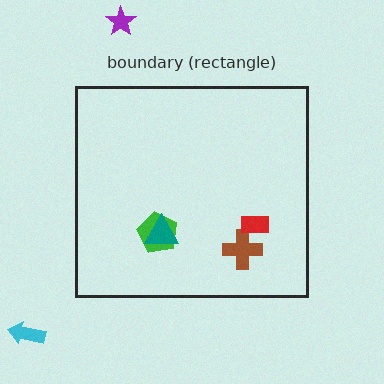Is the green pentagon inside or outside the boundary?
Inside.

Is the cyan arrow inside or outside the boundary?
Outside.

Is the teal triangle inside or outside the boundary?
Inside.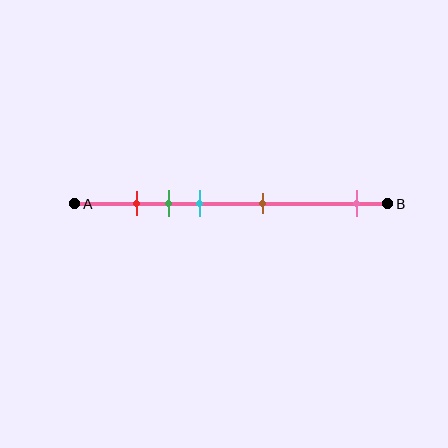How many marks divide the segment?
There are 5 marks dividing the segment.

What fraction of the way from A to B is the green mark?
The green mark is approximately 30% (0.3) of the way from A to B.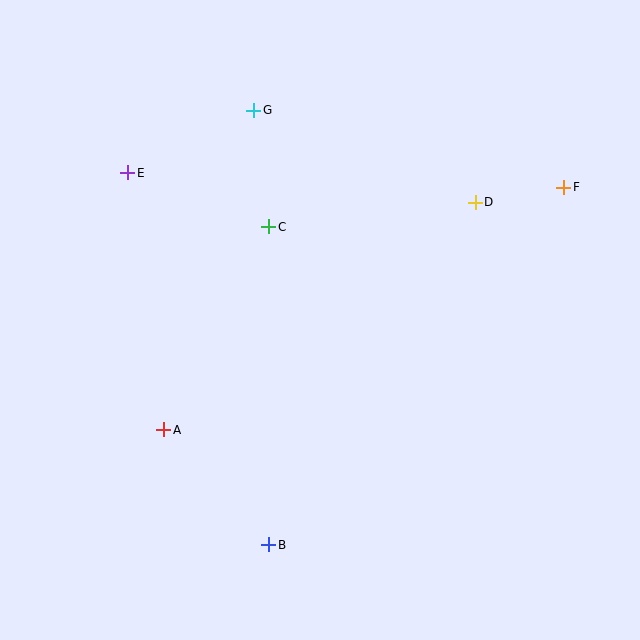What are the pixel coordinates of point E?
Point E is at (128, 173).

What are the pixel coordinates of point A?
Point A is at (164, 430).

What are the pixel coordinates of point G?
Point G is at (254, 110).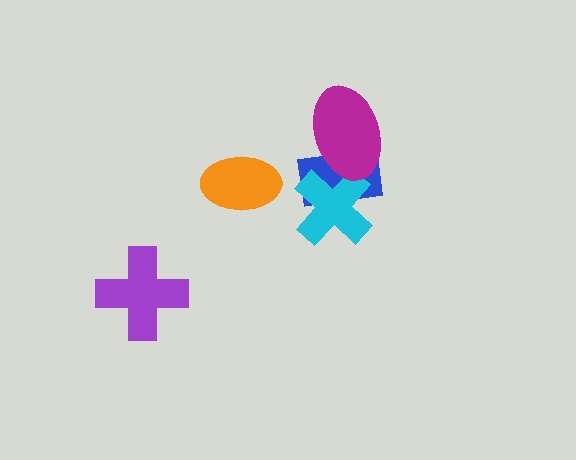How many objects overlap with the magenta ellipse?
2 objects overlap with the magenta ellipse.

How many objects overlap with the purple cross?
0 objects overlap with the purple cross.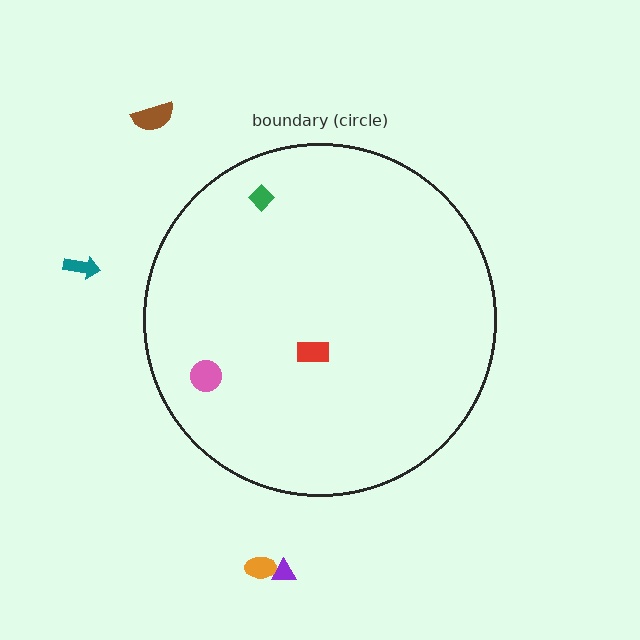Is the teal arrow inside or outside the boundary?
Outside.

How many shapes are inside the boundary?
3 inside, 4 outside.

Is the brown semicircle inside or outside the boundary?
Outside.